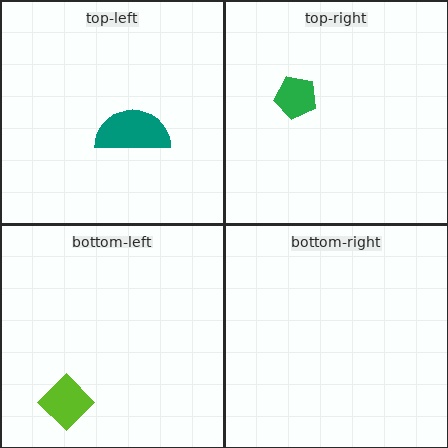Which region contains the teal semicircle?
The top-left region.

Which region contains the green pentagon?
The top-right region.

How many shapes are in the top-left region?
1.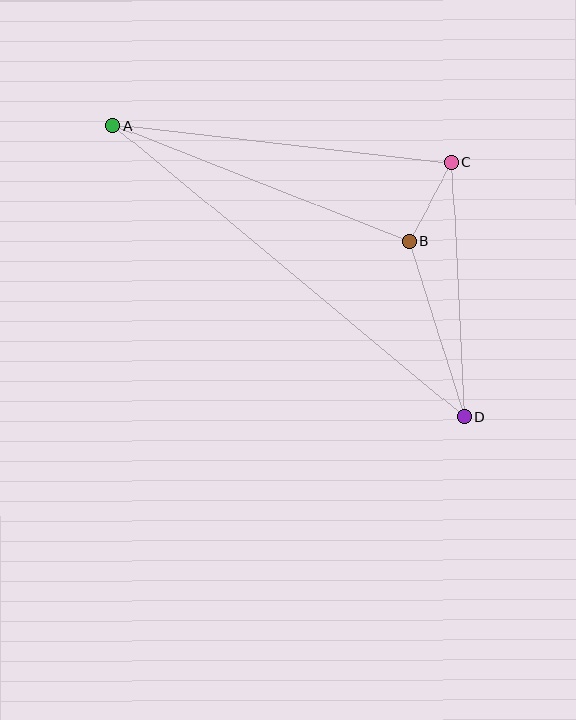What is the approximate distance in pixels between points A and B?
The distance between A and B is approximately 318 pixels.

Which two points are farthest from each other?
Points A and D are farthest from each other.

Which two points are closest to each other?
Points B and C are closest to each other.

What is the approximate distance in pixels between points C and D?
The distance between C and D is approximately 255 pixels.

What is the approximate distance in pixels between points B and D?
The distance between B and D is approximately 185 pixels.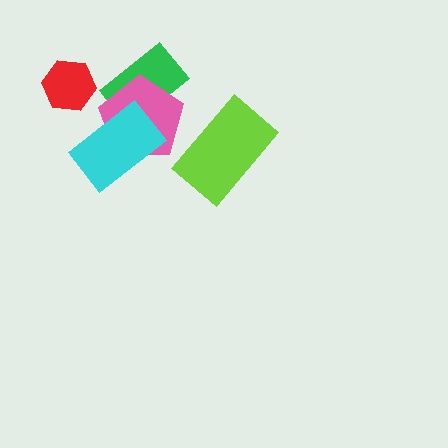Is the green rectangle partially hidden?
Yes, it is partially covered by another shape.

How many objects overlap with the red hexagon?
0 objects overlap with the red hexagon.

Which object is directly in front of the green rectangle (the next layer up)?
The pink pentagon is directly in front of the green rectangle.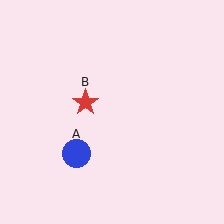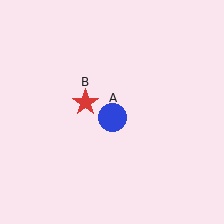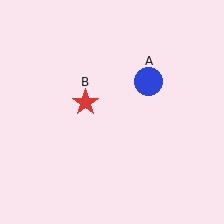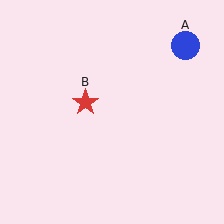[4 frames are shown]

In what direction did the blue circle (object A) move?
The blue circle (object A) moved up and to the right.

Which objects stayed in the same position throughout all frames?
Red star (object B) remained stationary.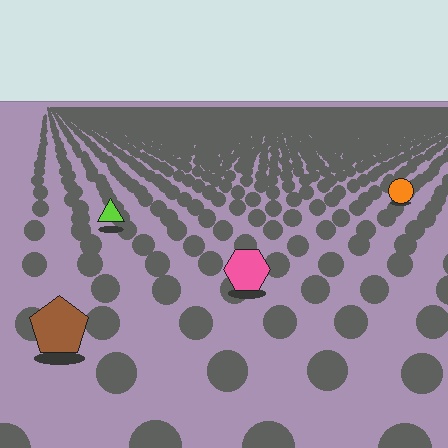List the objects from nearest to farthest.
From nearest to farthest: the brown pentagon, the pink hexagon, the lime triangle, the orange circle.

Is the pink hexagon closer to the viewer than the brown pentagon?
No. The brown pentagon is closer — you can tell from the texture gradient: the ground texture is coarser near it.